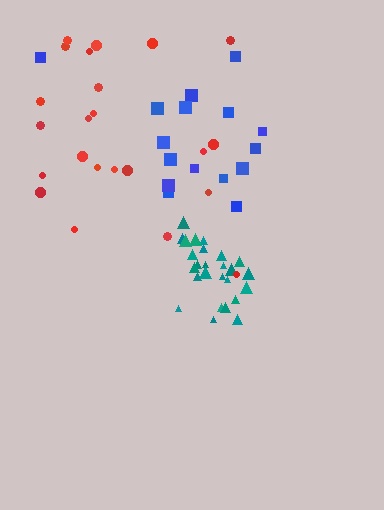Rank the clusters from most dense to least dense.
teal, red, blue.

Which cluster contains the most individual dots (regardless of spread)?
Teal (26).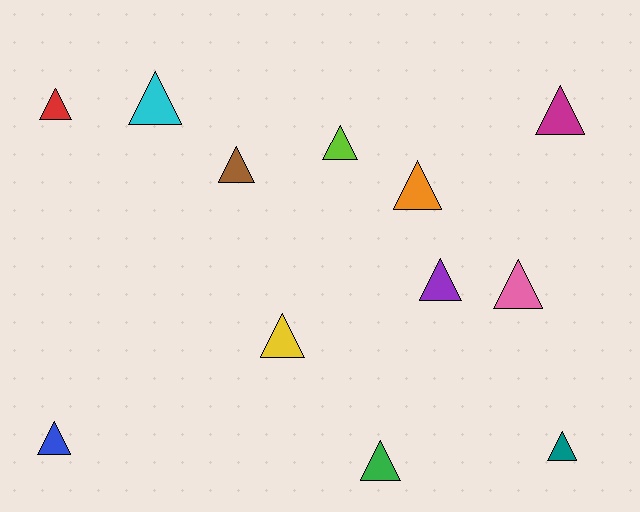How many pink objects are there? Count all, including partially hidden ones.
There is 1 pink object.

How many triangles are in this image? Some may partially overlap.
There are 12 triangles.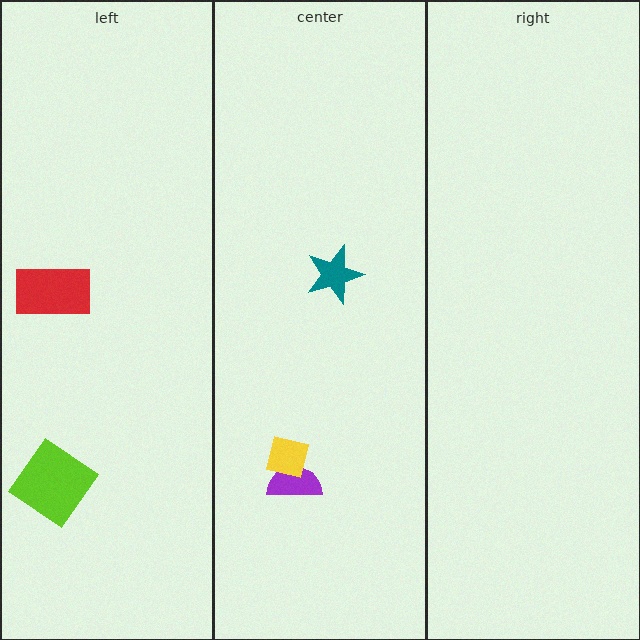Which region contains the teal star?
The center region.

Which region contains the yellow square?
The center region.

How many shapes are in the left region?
2.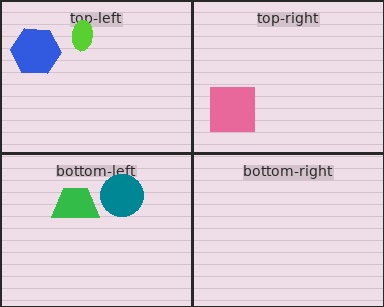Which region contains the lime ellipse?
The top-left region.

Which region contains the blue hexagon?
The top-left region.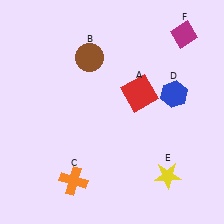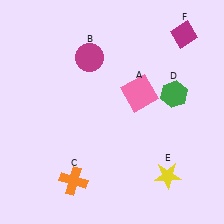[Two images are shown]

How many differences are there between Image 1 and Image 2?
There are 3 differences between the two images.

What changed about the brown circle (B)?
In Image 1, B is brown. In Image 2, it changed to magenta.